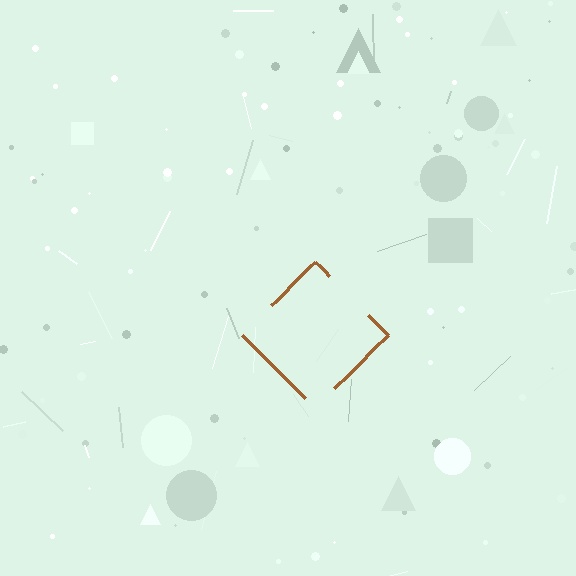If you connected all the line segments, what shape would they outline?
They would outline a diamond.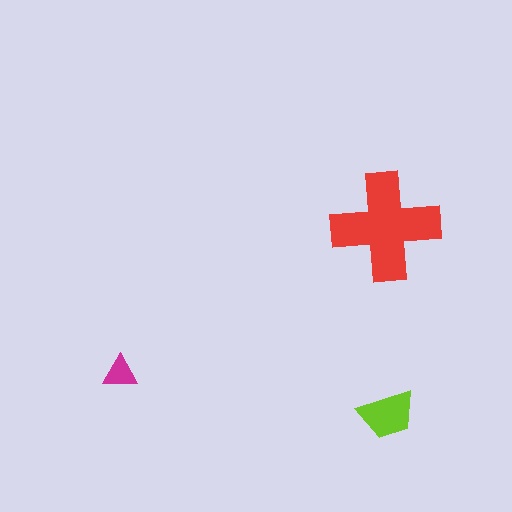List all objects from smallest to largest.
The magenta triangle, the lime trapezoid, the red cross.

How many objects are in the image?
There are 3 objects in the image.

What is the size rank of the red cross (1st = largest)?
1st.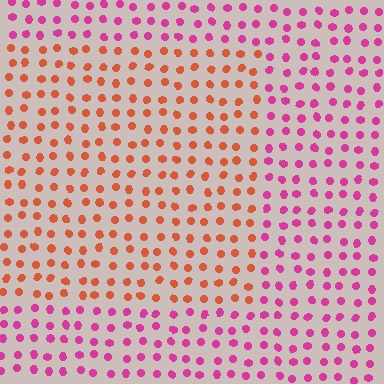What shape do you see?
I see a rectangle.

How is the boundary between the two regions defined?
The boundary is defined purely by a slight shift in hue (about 51 degrees). Spacing, size, and orientation are identical on both sides.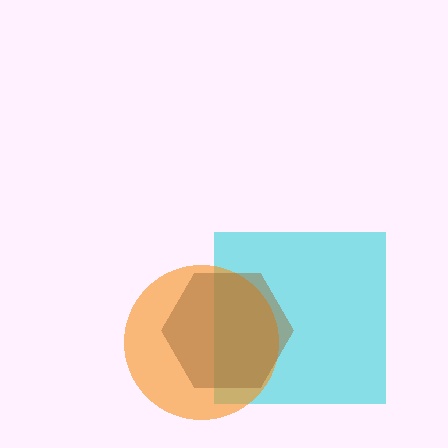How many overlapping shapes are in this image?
There are 3 overlapping shapes in the image.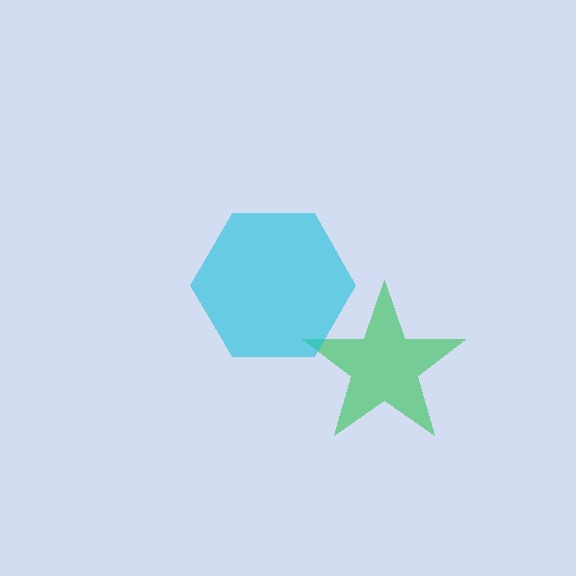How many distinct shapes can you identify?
There are 2 distinct shapes: a green star, a cyan hexagon.